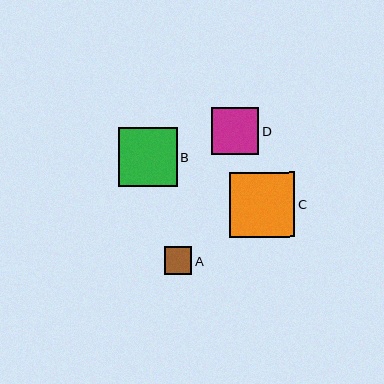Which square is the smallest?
Square A is the smallest with a size of approximately 27 pixels.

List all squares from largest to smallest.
From largest to smallest: C, B, D, A.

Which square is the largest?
Square C is the largest with a size of approximately 65 pixels.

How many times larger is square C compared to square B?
Square C is approximately 1.1 times the size of square B.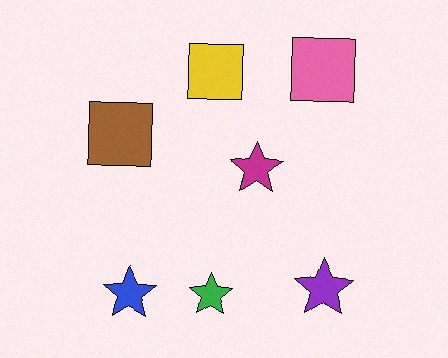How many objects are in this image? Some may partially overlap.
There are 7 objects.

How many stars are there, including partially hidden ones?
There are 4 stars.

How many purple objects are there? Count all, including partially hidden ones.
There is 1 purple object.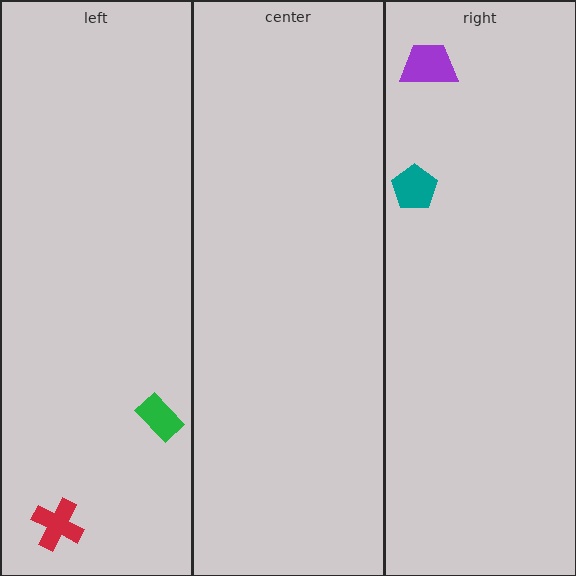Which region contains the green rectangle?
The left region.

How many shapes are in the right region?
2.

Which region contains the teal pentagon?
The right region.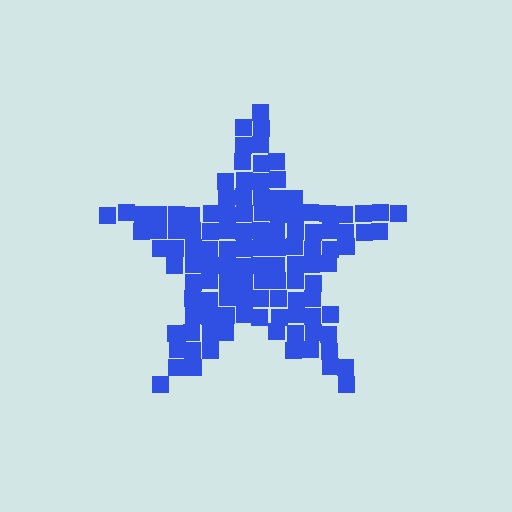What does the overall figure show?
The overall figure shows a star.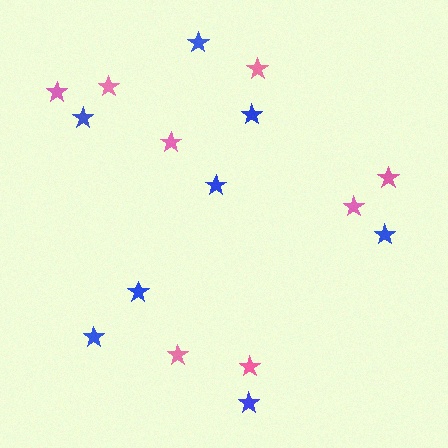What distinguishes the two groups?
There are 2 groups: one group of blue stars (8) and one group of pink stars (8).